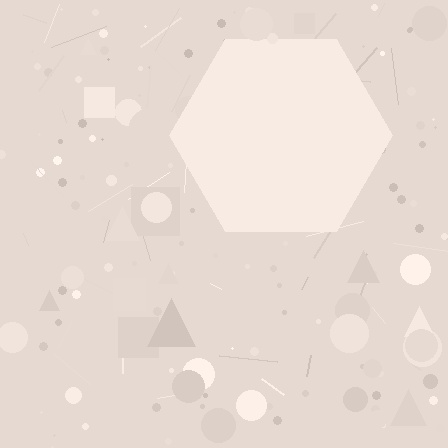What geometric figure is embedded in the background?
A hexagon is embedded in the background.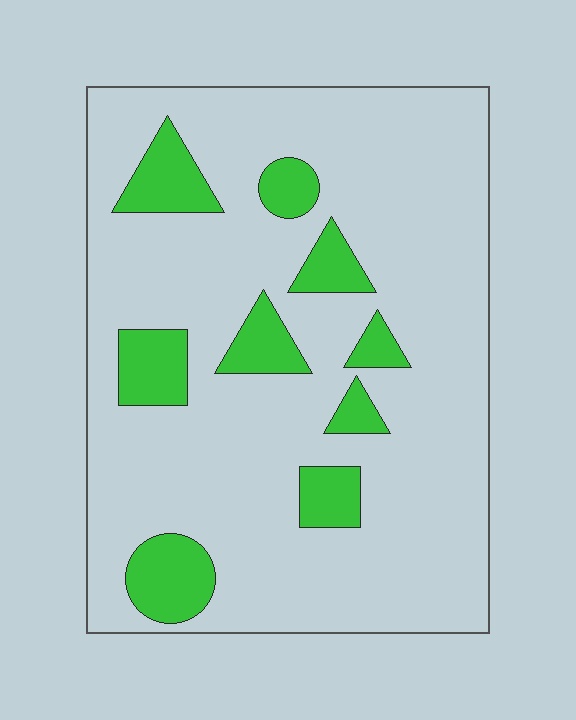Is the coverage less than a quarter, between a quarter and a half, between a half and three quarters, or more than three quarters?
Less than a quarter.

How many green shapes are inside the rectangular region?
9.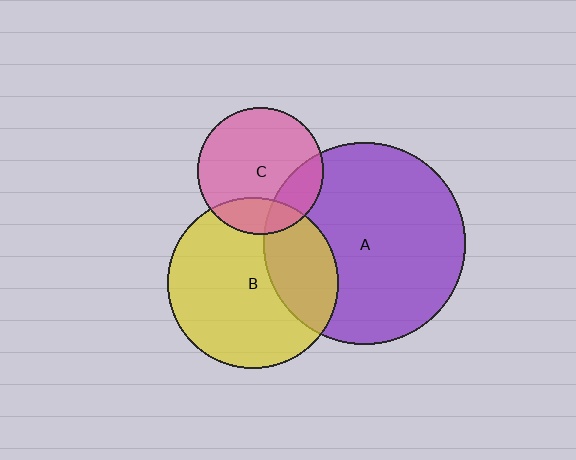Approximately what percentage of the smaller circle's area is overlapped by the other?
Approximately 20%.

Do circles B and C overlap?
Yes.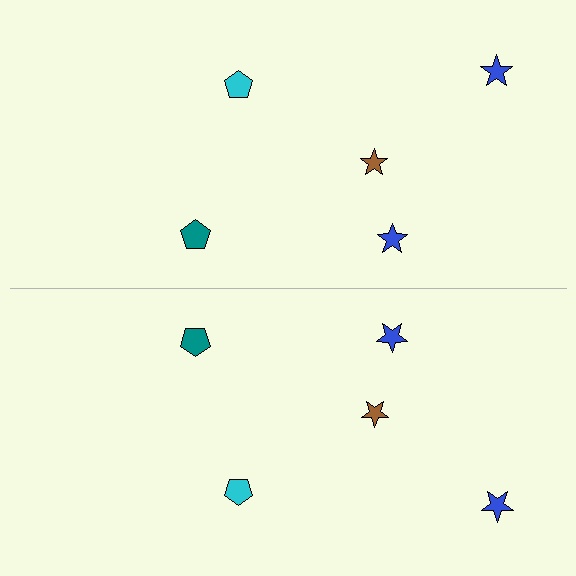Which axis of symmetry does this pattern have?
The pattern has a horizontal axis of symmetry running through the center of the image.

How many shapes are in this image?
There are 10 shapes in this image.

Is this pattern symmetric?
Yes, this pattern has bilateral (reflection) symmetry.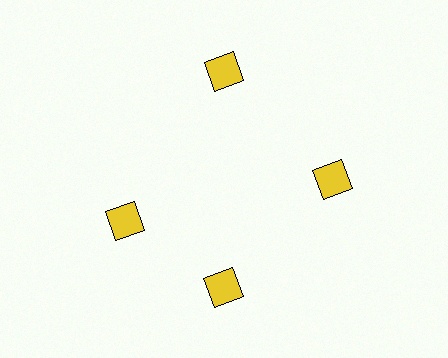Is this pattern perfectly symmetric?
No. The 4 yellow squares are arranged in a ring, but one element near the 9 o'clock position is rotated out of alignment along the ring, breaking the 4-fold rotational symmetry.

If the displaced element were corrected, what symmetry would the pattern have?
It would have 4-fold rotational symmetry — the pattern would map onto itself every 90 degrees.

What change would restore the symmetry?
The symmetry would be restored by rotating it back into even spacing with its neighbors so that all 4 squares sit at equal angles and equal distance from the center.